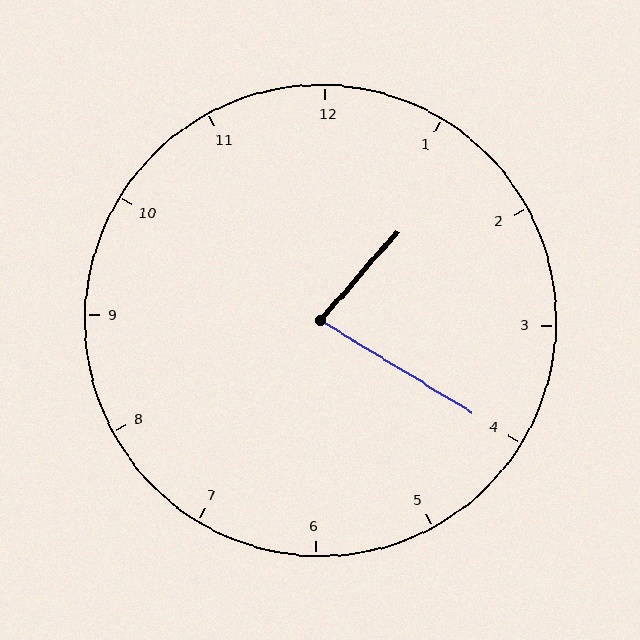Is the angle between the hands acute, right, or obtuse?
It is acute.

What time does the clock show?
1:20.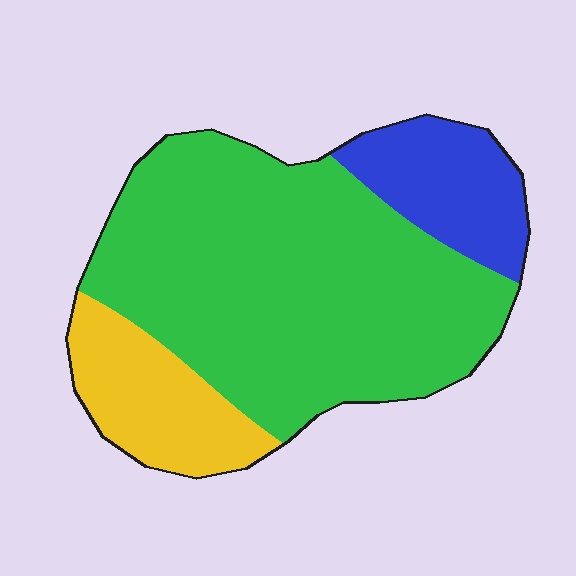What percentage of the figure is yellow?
Yellow takes up about one sixth (1/6) of the figure.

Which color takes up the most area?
Green, at roughly 70%.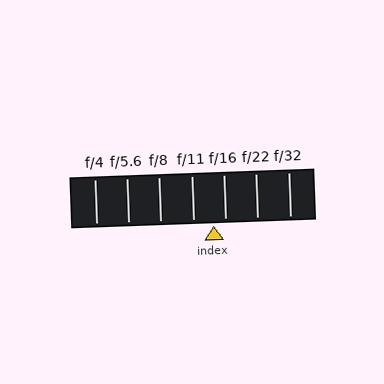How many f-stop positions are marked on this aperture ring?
There are 7 f-stop positions marked.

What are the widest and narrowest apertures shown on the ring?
The widest aperture shown is f/4 and the narrowest is f/32.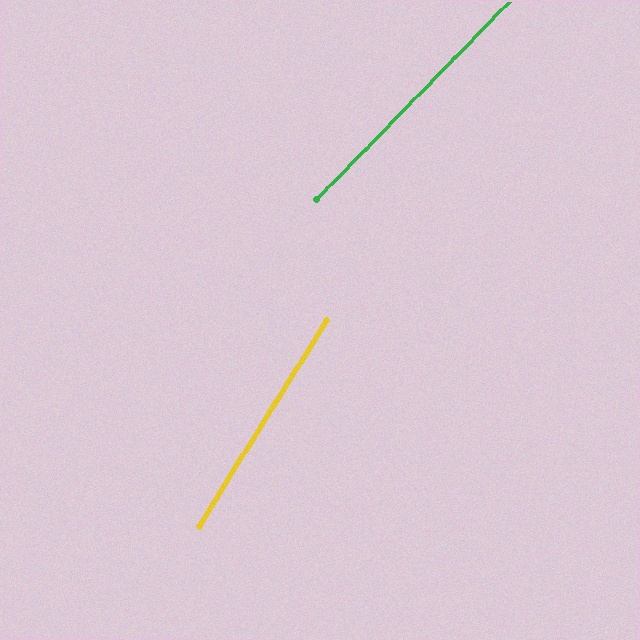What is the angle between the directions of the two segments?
Approximately 13 degrees.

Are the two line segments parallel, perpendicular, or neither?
Neither parallel nor perpendicular — they differ by about 13°.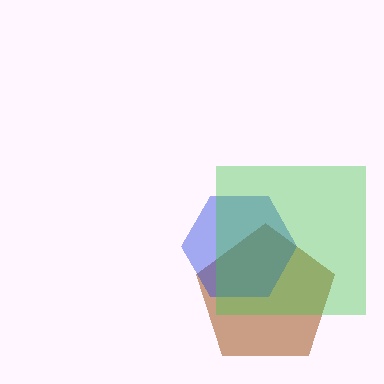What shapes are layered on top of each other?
The layered shapes are: a brown pentagon, a blue hexagon, a green square.